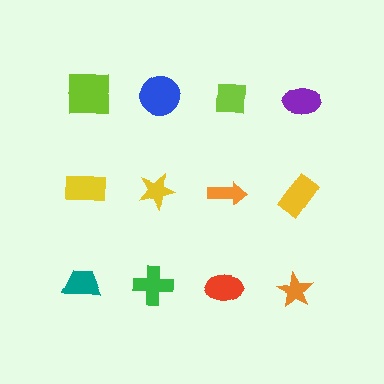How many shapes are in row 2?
4 shapes.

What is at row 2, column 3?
An orange arrow.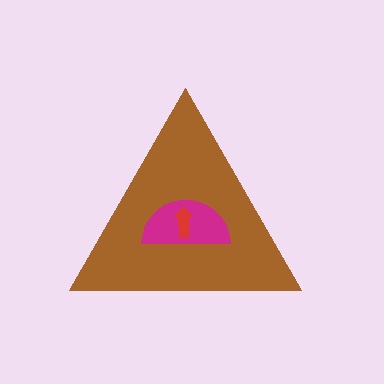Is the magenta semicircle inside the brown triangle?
Yes.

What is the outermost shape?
The brown triangle.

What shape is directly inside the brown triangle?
The magenta semicircle.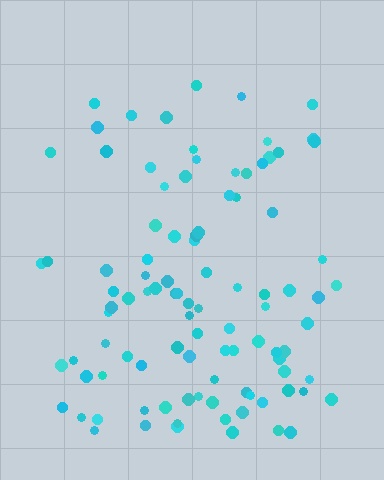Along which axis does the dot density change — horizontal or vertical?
Vertical.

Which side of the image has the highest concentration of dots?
The bottom.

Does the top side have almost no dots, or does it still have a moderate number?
Still a moderate number, just noticeably fewer than the bottom.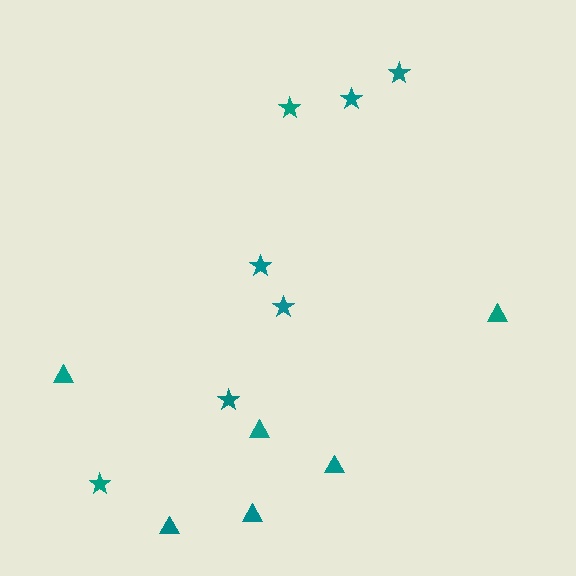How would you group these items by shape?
There are 2 groups: one group of stars (7) and one group of triangles (6).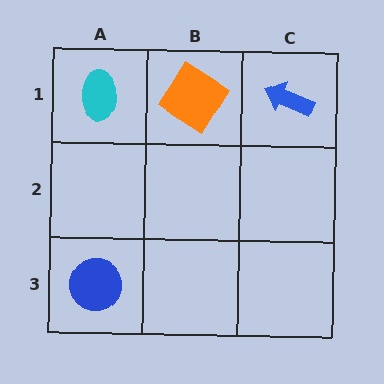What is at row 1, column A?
A cyan ellipse.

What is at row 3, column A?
A blue circle.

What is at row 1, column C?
A blue arrow.